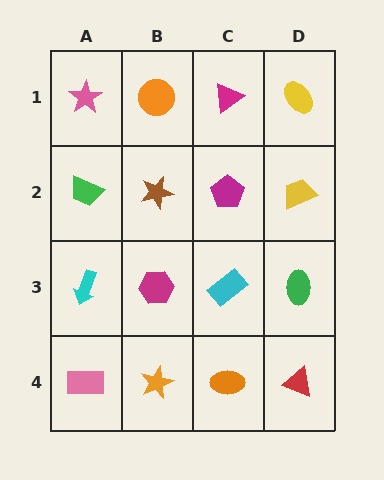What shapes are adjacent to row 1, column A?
A green trapezoid (row 2, column A), an orange circle (row 1, column B).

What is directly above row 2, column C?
A magenta triangle.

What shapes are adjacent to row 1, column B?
A brown star (row 2, column B), a pink star (row 1, column A), a magenta triangle (row 1, column C).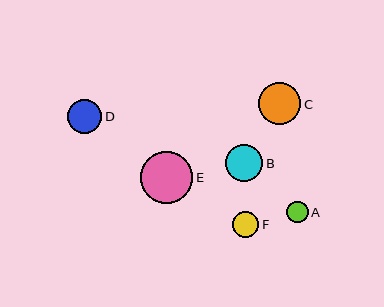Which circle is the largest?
Circle E is the largest with a size of approximately 52 pixels.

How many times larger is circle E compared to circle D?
Circle E is approximately 1.5 times the size of circle D.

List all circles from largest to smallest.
From largest to smallest: E, C, B, D, F, A.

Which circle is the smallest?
Circle A is the smallest with a size of approximately 22 pixels.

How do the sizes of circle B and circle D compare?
Circle B and circle D are approximately the same size.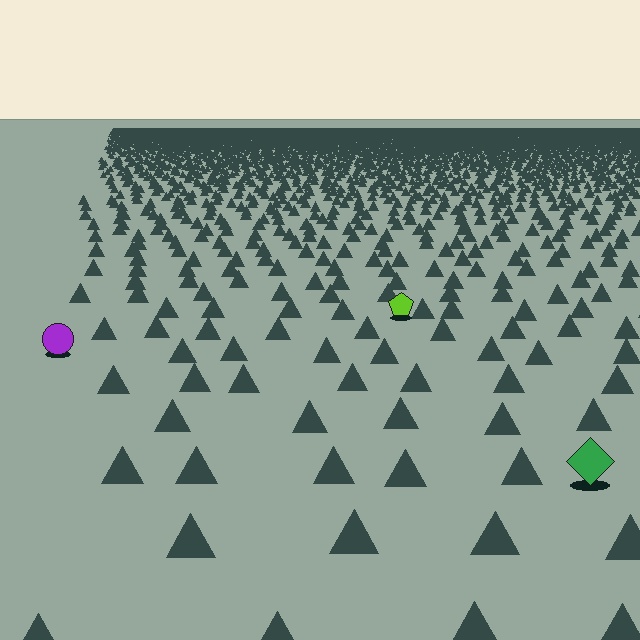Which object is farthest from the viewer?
The lime pentagon is farthest from the viewer. It appears smaller and the ground texture around it is denser.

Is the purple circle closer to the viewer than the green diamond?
No. The green diamond is closer — you can tell from the texture gradient: the ground texture is coarser near it.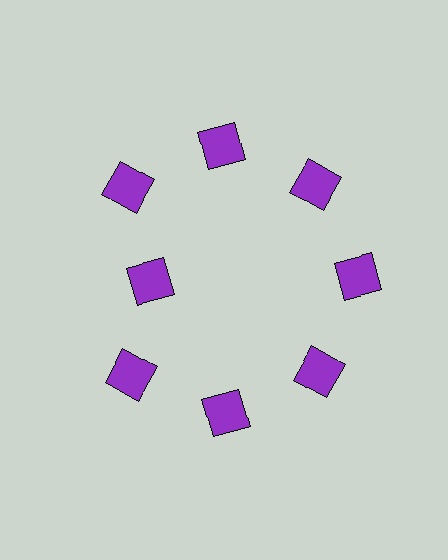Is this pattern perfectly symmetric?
No. The 8 purple squares are arranged in a ring, but one element near the 9 o'clock position is pulled inward toward the center, breaking the 8-fold rotational symmetry.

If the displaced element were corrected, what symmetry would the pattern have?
It would have 8-fold rotational symmetry — the pattern would map onto itself every 45 degrees.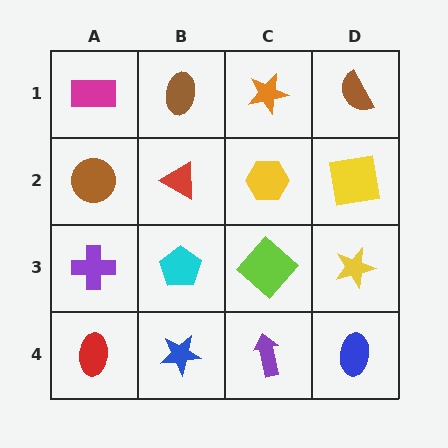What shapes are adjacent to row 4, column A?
A purple cross (row 3, column A), a blue star (row 4, column B).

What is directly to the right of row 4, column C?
A blue ellipse.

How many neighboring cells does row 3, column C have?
4.